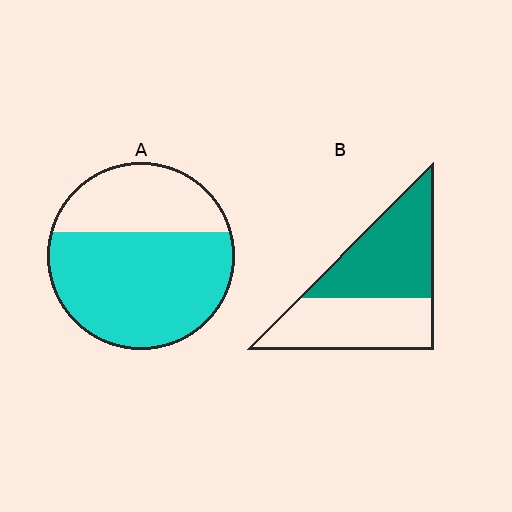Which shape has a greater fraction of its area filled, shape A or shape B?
Shape A.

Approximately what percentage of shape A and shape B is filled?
A is approximately 65% and B is approximately 50%.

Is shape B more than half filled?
Roughly half.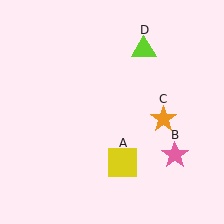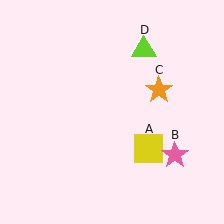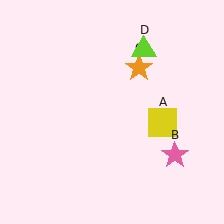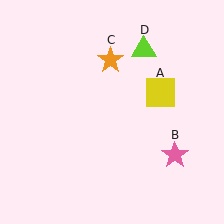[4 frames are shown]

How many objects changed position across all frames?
2 objects changed position: yellow square (object A), orange star (object C).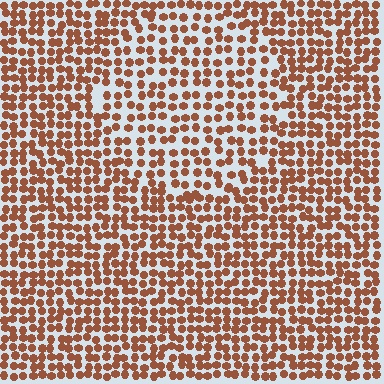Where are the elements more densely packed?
The elements are more densely packed outside the circle boundary.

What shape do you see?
I see a circle.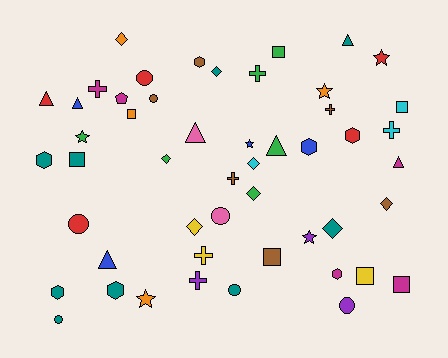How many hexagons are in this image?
There are 7 hexagons.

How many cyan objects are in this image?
There are 3 cyan objects.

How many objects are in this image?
There are 50 objects.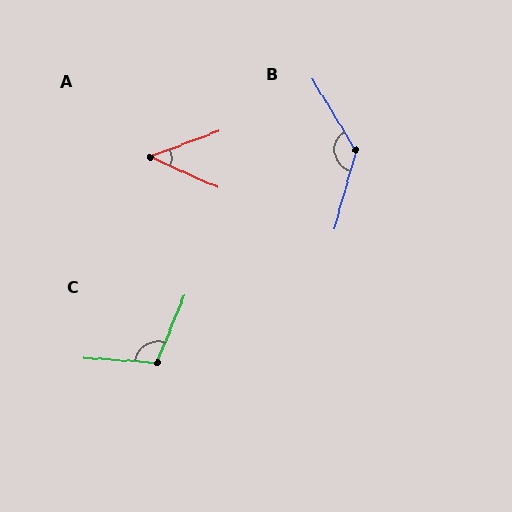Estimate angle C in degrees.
Approximately 108 degrees.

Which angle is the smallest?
A, at approximately 45 degrees.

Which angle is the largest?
B, at approximately 134 degrees.